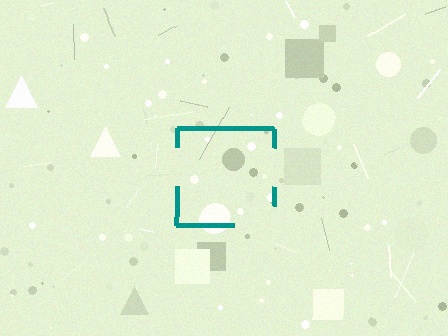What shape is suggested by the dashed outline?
The dashed outline suggests a square.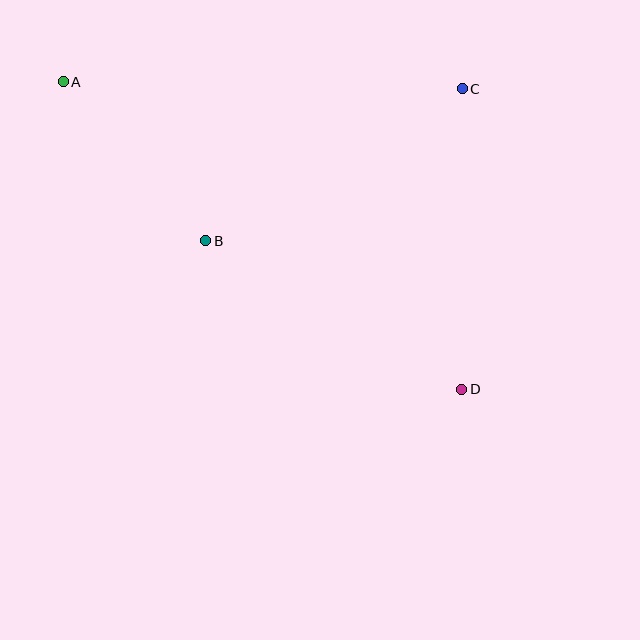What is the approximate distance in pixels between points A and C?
The distance between A and C is approximately 399 pixels.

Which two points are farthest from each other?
Points A and D are farthest from each other.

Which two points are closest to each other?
Points A and B are closest to each other.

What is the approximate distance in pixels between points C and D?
The distance between C and D is approximately 301 pixels.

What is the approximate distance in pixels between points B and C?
The distance between B and C is approximately 298 pixels.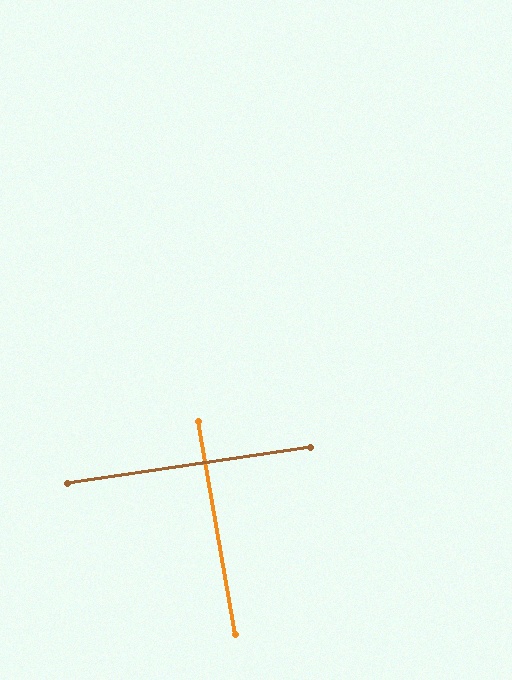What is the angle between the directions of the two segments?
Approximately 89 degrees.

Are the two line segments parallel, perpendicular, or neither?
Perpendicular — they meet at approximately 89°.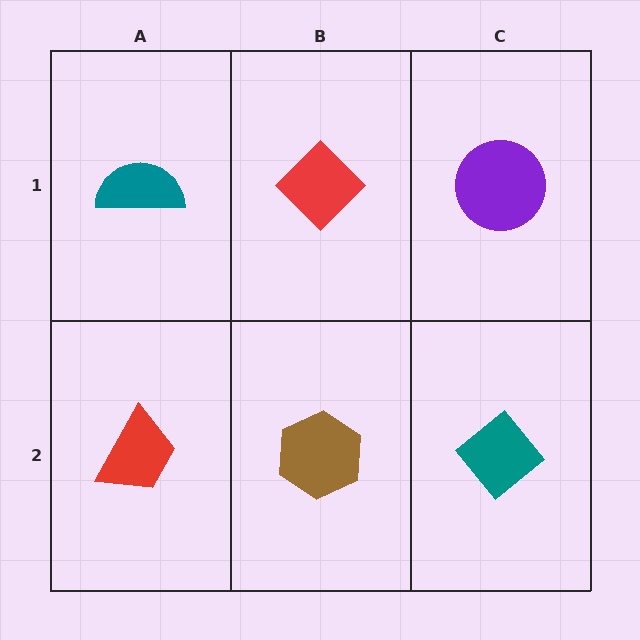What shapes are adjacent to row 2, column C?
A purple circle (row 1, column C), a brown hexagon (row 2, column B).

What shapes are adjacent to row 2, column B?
A red diamond (row 1, column B), a red trapezoid (row 2, column A), a teal diamond (row 2, column C).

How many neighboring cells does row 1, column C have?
2.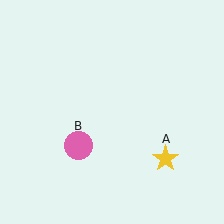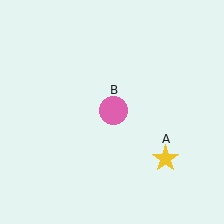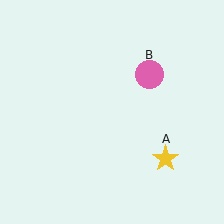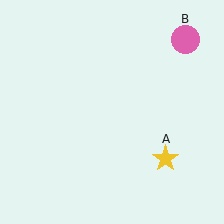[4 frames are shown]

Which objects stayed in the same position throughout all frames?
Yellow star (object A) remained stationary.